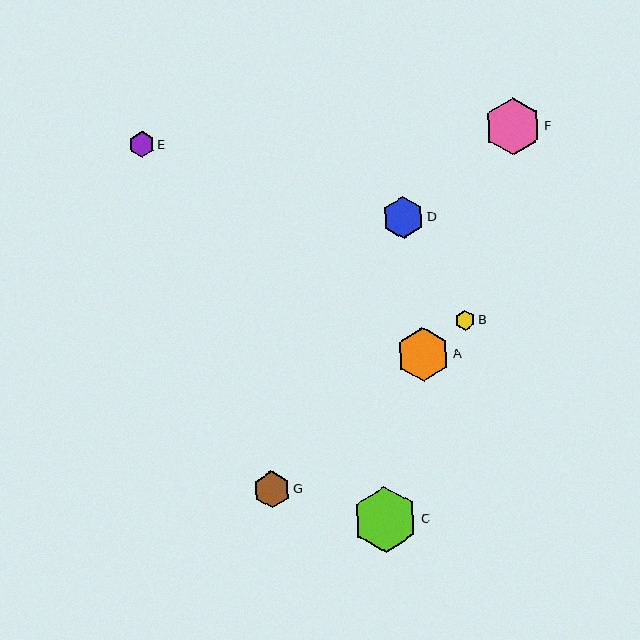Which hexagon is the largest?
Hexagon C is the largest with a size of approximately 65 pixels.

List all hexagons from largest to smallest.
From largest to smallest: C, F, A, D, G, E, B.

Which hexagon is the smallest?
Hexagon B is the smallest with a size of approximately 20 pixels.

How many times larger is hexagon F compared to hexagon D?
Hexagon F is approximately 1.4 times the size of hexagon D.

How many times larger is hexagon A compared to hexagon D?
Hexagon A is approximately 1.3 times the size of hexagon D.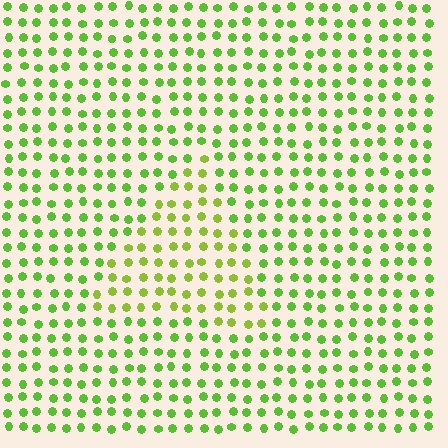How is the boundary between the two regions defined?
The boundary is defined purely by a slight shift in hue (about 22 degrees). Spacing, size, and orientation are identical on both sides.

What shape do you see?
I see a triangle.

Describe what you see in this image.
The image is filled with small lime elements in a uniform arrangement. A triangle-shaped region is visible where the elements are tinted to a slightly different hue, forming a subtle color boundary.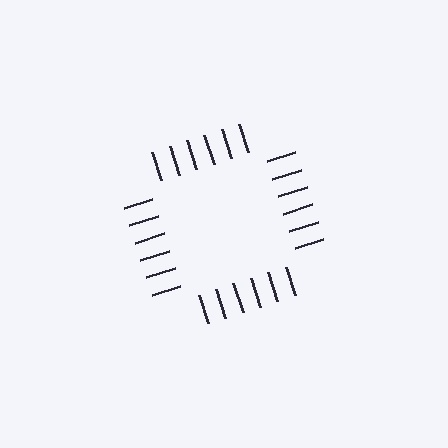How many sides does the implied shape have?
4 sides — the line-ends trace a square.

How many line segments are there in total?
24 — 6 along each of the 4 edges.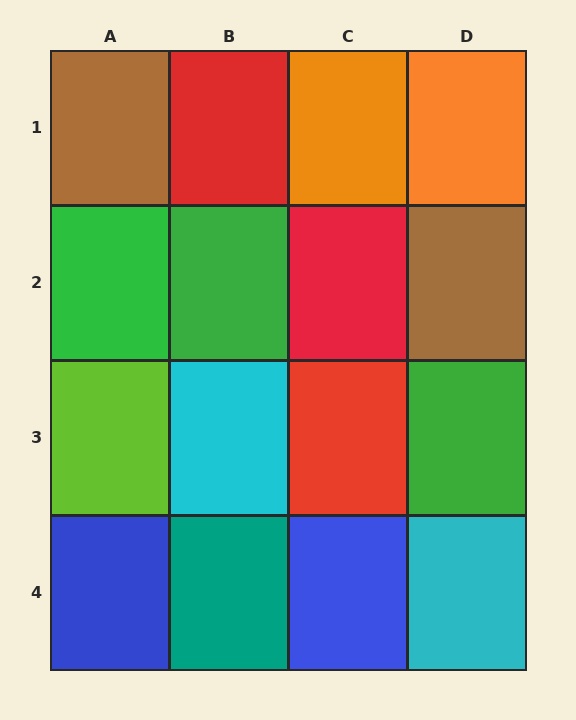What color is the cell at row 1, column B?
Red.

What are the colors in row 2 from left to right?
Green, green, red, brown.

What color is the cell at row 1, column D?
Orange.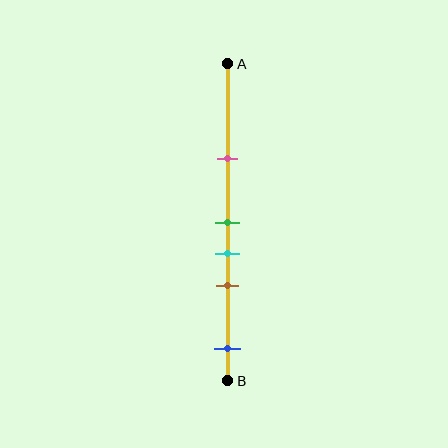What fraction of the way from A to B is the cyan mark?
The cyan mark is approximately 60% (0.6) of the way from A to B.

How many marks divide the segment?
There are 5 marks dividing the segment.